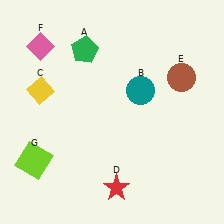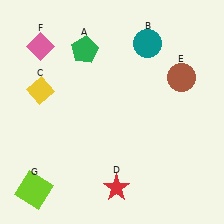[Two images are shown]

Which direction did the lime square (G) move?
The lime square (G) moved down.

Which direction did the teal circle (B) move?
The teal circle (B) moved up.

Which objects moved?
The objects that moved are: the teal circle (B), the lime square (G).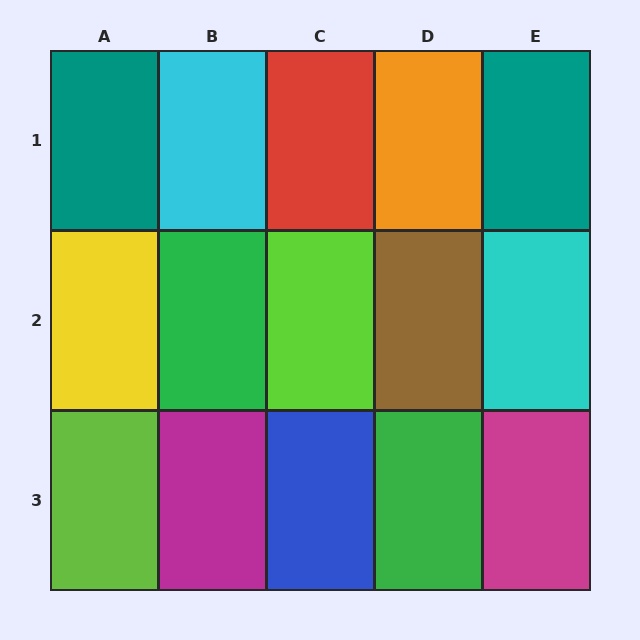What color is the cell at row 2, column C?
Lime.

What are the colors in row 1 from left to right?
Teal, cyan, red, orange, teal.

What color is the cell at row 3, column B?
Magenta.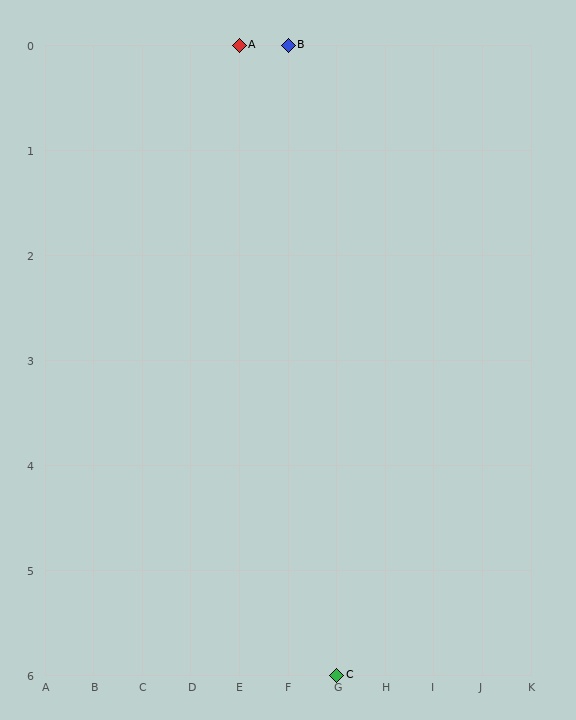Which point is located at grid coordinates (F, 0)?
Point B is at (F, 0).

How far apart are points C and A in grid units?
Points C and A are 2 columns and 6 rows apart (about 6.3 grid units diagonally).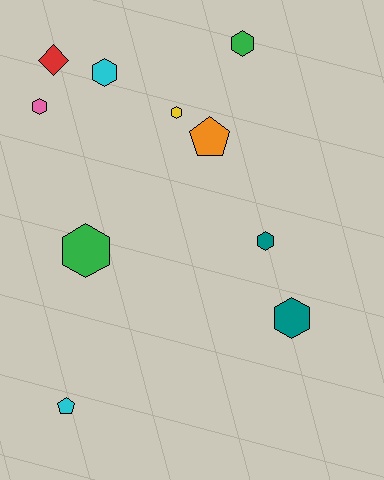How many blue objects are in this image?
There are no blue objects.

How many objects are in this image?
There are 10 objects.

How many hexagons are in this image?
There are 7 hexagons.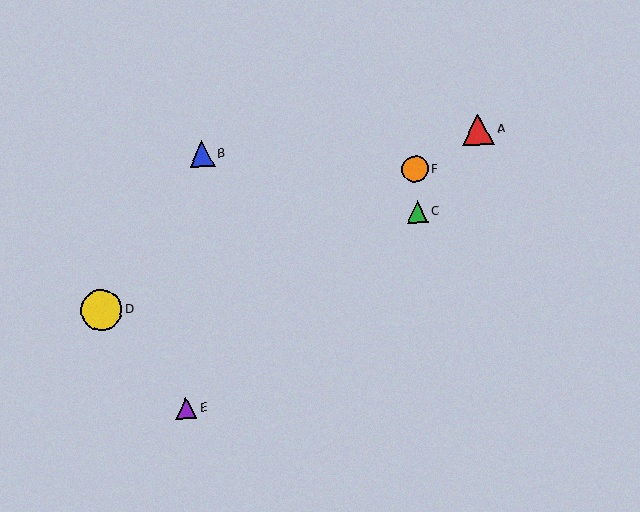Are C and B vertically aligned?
No, C is at x≈417 and B is at x≈202.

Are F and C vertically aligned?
Yes, both are at x≈415.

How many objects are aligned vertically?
2 objects (C, F) are aligned vertically.